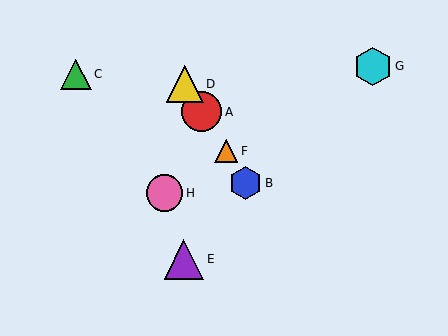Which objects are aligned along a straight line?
Objects A, B, D, F are aligned along a straight line.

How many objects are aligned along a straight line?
4 objects (A, B, D, F) are aligned along a straight line.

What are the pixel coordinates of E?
Object E is at (184, 259).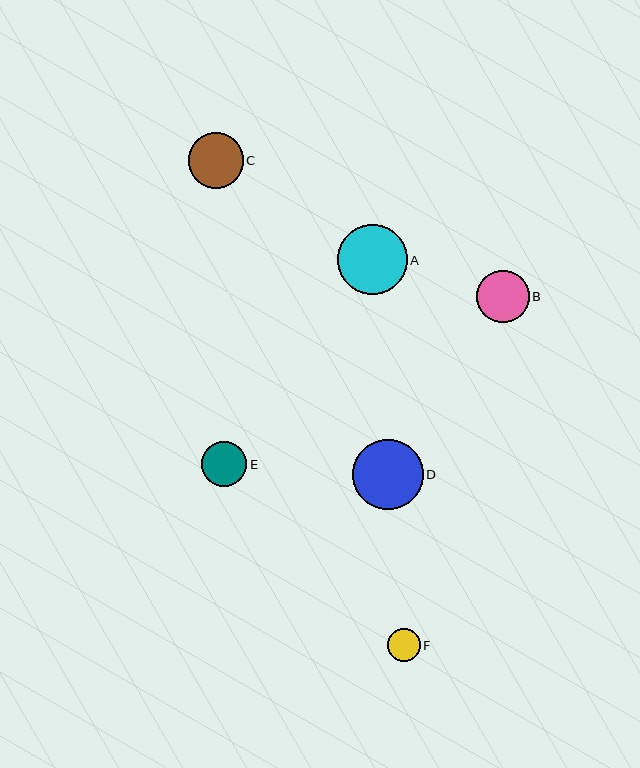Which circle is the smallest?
Circle F is the smallest with a size of approximately 33 pixels.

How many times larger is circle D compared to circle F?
Circle D is approximately 2.1 times the size of circle F.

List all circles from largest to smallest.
From largest to smallest: D, A, C, B, E, F.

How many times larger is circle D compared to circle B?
Circle D is approximately 1.3 times the size of circle B.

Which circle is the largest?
Circle D is the largest with a size of approximately 70 pixels.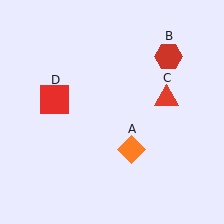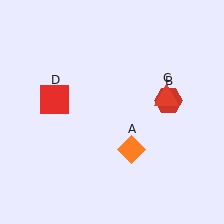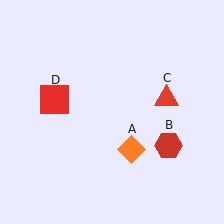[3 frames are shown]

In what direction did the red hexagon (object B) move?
The red hexagon (object B) moved down.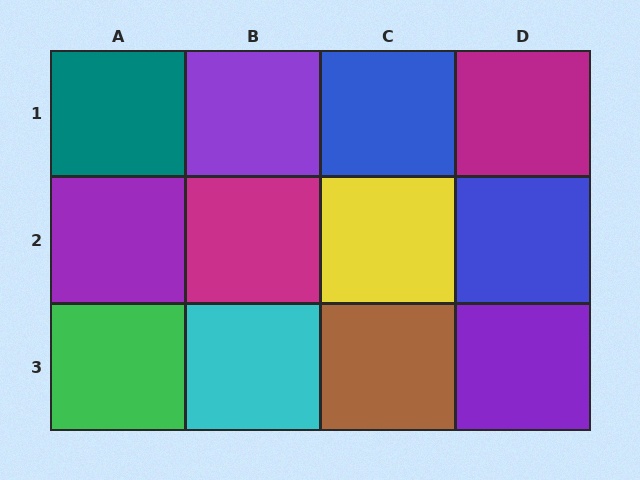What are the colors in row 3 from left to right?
Green, cyan, brown, purple.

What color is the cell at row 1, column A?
Teal.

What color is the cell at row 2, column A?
Purple.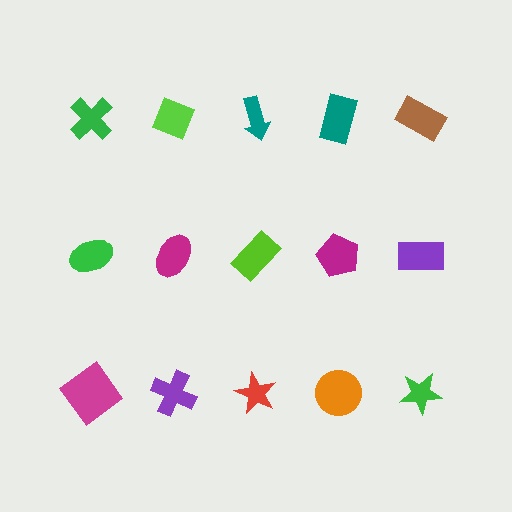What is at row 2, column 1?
A green ellipse.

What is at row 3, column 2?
A purple cross.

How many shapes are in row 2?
5 shapes.